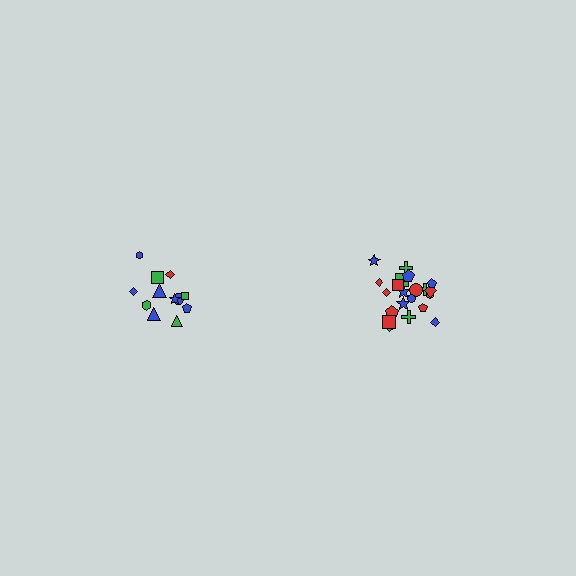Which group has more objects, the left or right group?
The right group.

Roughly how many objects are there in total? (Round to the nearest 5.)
Roughly 35 objects in total.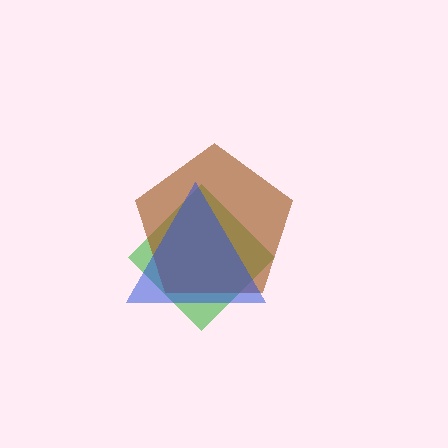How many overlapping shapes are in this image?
There are 3 overlapping shapes in the image.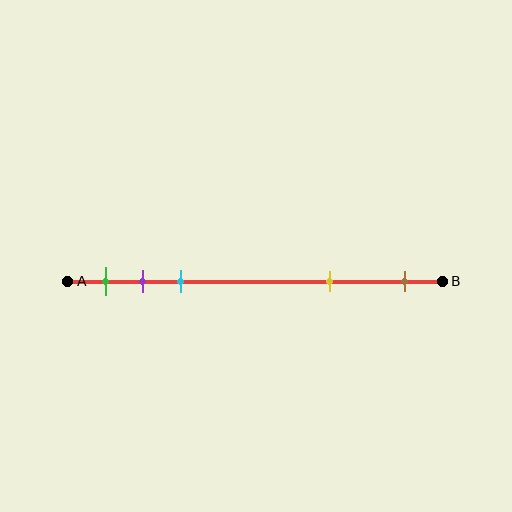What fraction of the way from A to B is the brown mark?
The brown mark is approximately 90% (0.9) of the way from A to B.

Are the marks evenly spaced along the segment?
No, the marks are not evenly spaced.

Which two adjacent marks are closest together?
The purple and cyan marks are the closest adjacent pair.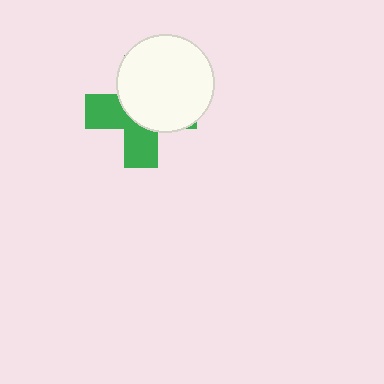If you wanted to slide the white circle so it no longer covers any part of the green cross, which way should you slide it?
Slide it toward the upper-right — that is the most direct way to separate the two shapes.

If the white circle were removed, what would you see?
You would see the complete green cross.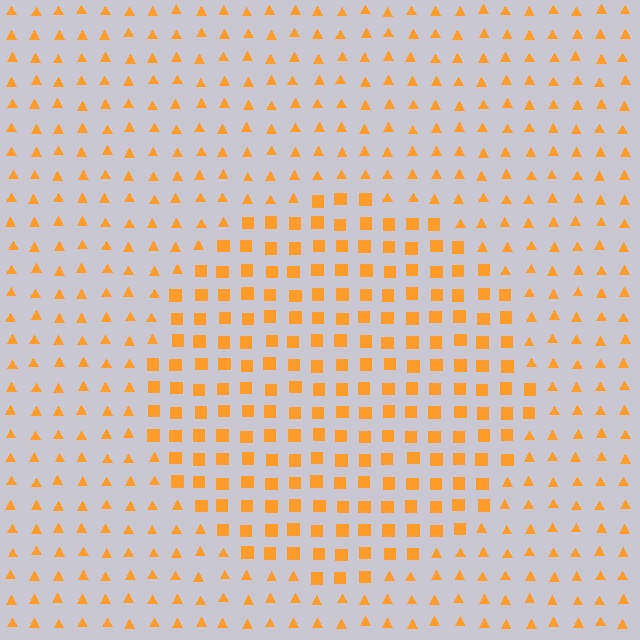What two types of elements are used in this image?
The image uses squares inside the circle region and triangles outside it.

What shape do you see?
I see a circle.